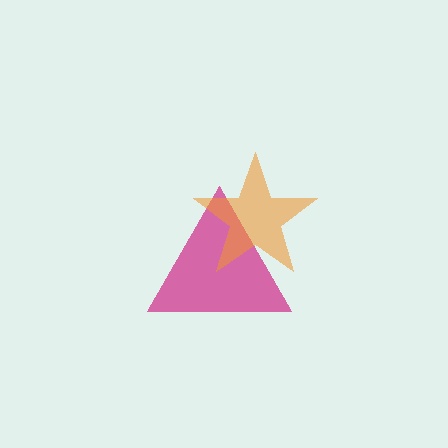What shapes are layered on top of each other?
The layered shapes are: a magenta triangle, an orange star.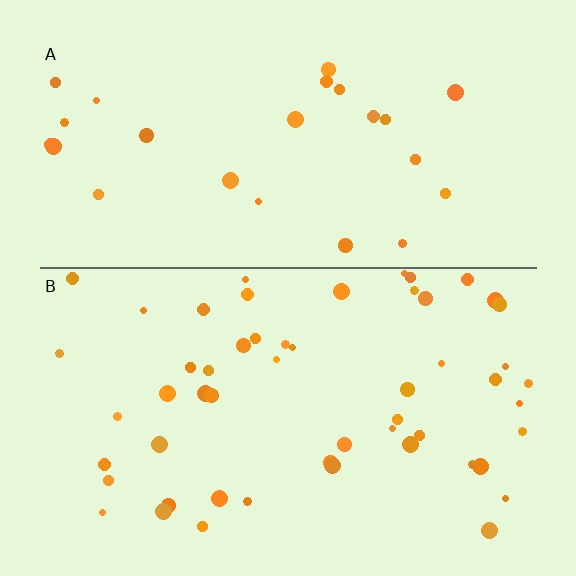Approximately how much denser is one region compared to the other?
Approximately 2.2× — region B over region A.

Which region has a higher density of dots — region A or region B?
B (the bottom).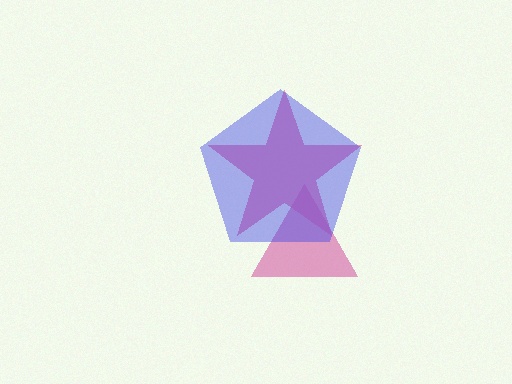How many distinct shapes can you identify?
There are 3 distinct shapes: a magenta triangle, a pink star, a blue pentagon.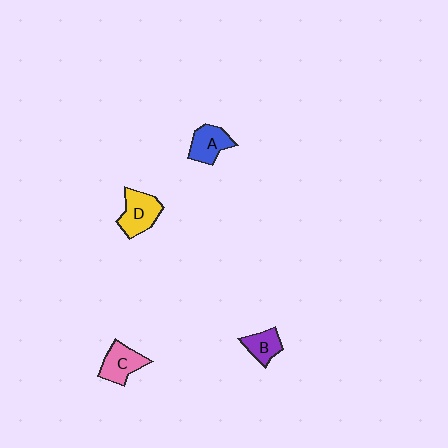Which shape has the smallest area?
Shape B (purple).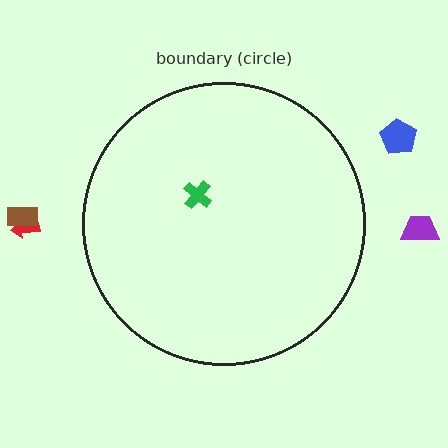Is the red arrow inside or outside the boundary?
Outside.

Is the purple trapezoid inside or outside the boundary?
Outside.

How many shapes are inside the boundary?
1 inside, 4 outside.